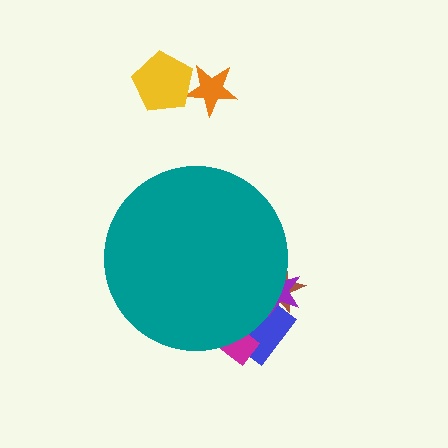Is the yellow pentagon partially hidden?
No, the yellow pentagon is fully visible.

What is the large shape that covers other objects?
A teal circle.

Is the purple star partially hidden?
Yes, the purple star is partially hidden behind the teal circle.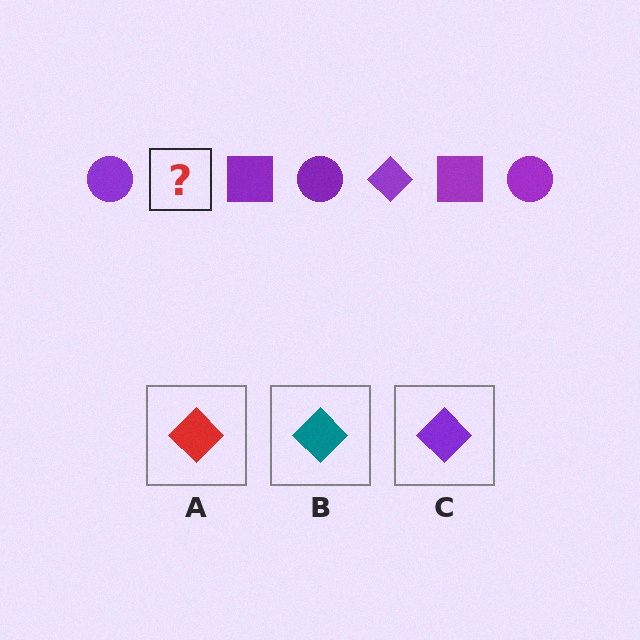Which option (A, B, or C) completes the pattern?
C.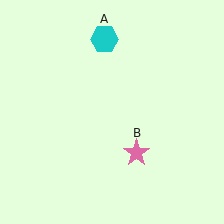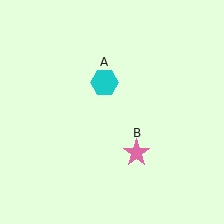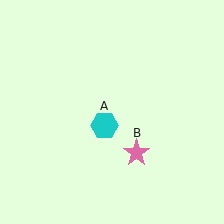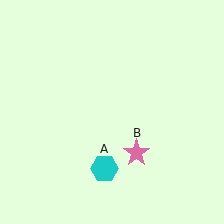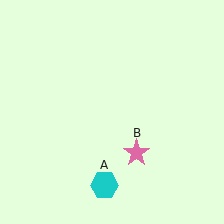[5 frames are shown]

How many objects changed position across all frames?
1 object changed position: cyan hexagon (object A).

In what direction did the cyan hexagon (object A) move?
The cyan hexagon (object A) moved down.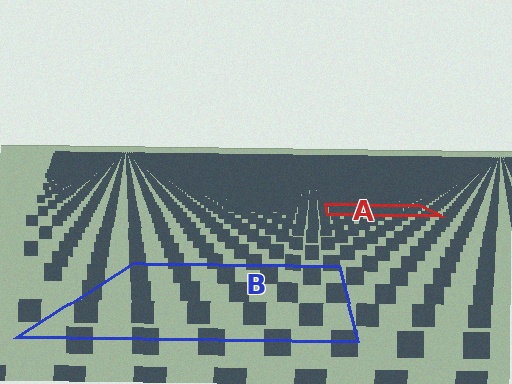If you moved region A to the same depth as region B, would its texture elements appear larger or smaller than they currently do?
They would appear larger. At a closer depth, the same texture elements are projected at a bigger on-screen size.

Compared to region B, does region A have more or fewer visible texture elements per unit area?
Region A has more texture elements per unit area — they are packed more densely because it is farther away.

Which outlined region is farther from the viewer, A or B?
Region A is farther from the viewer — the texture elements inside it appear smaller and more densely packed.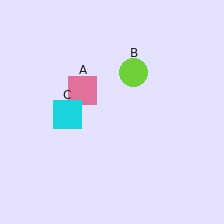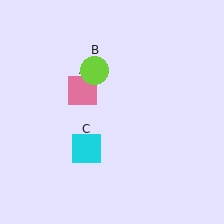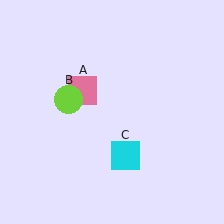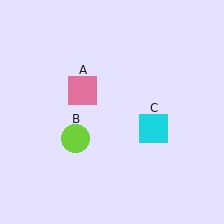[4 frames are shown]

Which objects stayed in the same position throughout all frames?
Pink square (object A) remained stationary.